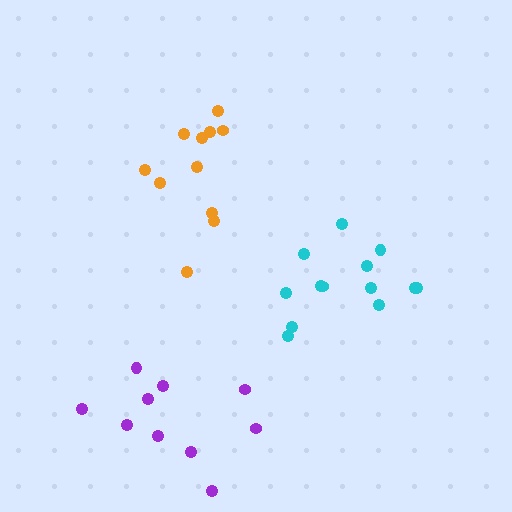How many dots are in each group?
Group 1: 11 dots, Group 2: 10 dots, Group 3: 13 dots (34 total).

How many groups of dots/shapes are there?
There are 3 groups.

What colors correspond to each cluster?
The clusters are colored: orange, purple, cyan.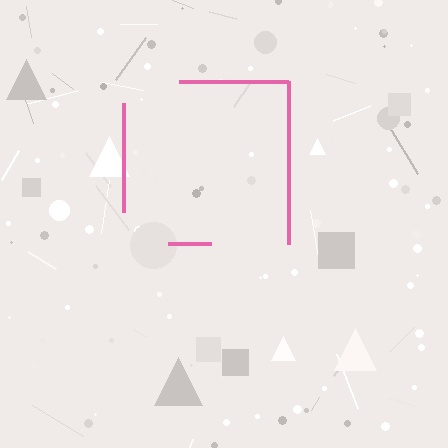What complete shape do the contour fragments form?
The contour fragments form a square.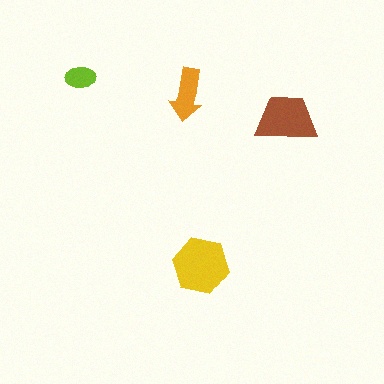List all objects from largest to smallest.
The yellow hexagon, the brown trapezoid, the orange arrow, the lime ellipse.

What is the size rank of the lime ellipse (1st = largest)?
4th.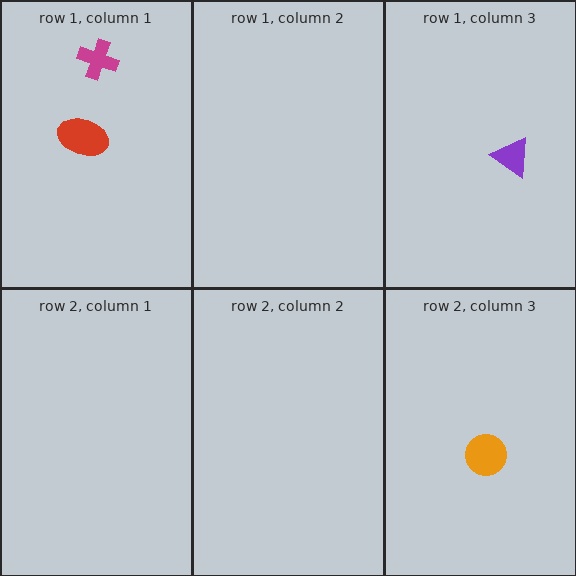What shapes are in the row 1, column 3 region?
The purple triangle.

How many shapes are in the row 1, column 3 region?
1.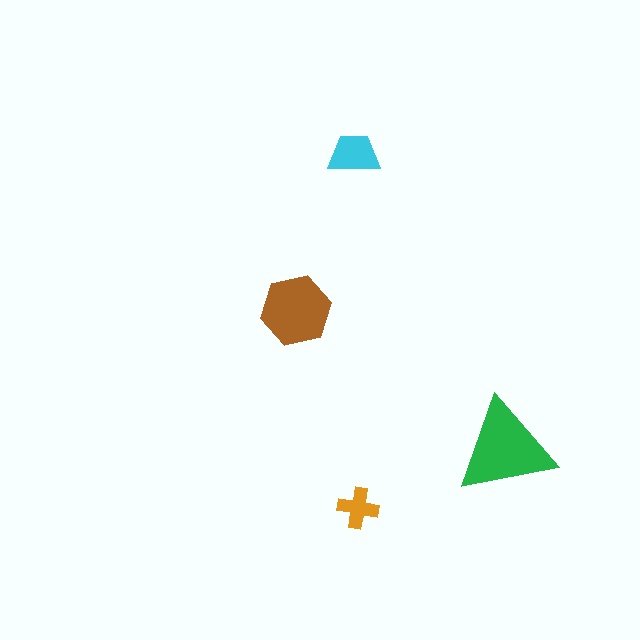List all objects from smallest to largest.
The orange cross, the cyan trapezoid, the brown hexagon, the green triangle.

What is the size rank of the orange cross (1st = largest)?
4th.